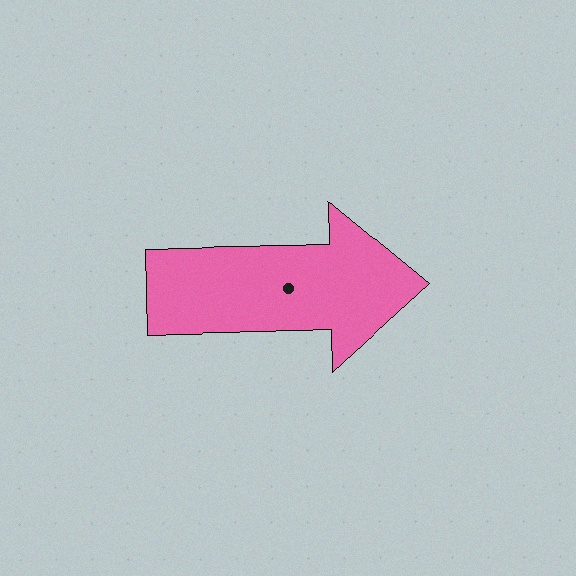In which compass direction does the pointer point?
East.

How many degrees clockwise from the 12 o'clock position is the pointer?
Approximately 89 degrees.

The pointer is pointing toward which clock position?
Roughly 3 o'clock.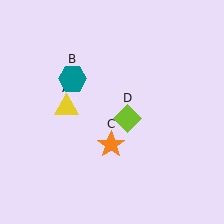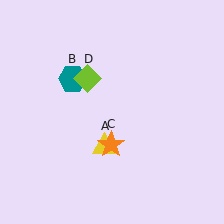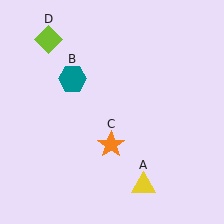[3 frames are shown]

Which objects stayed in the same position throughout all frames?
Teal hexagon (object B) and orange star (object C) remained stationary.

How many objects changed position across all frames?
2 objects changed position: yellow triangle (object A), lime diamond (object D).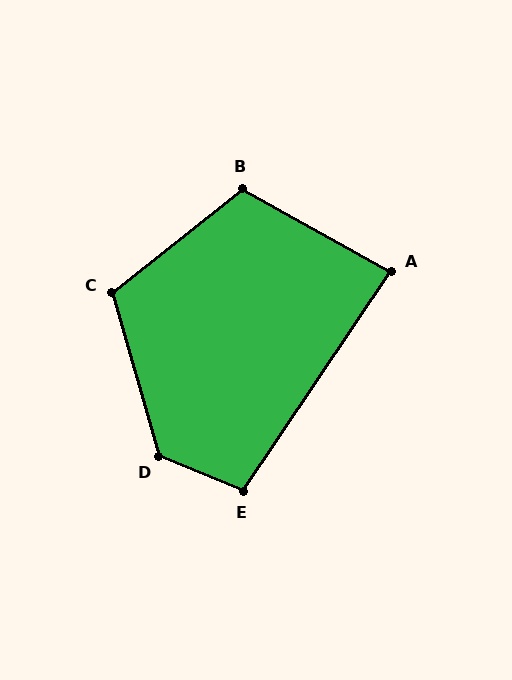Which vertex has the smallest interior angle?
A, at approximately 85 degrees.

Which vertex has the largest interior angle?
D, at approximately 128 degrees.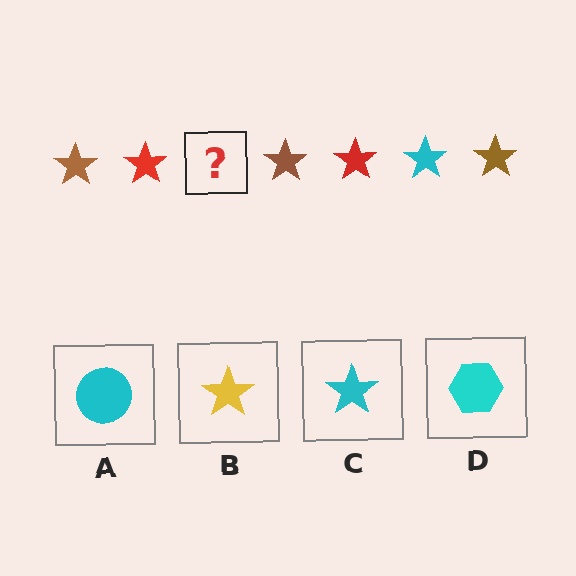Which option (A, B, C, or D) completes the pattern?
C.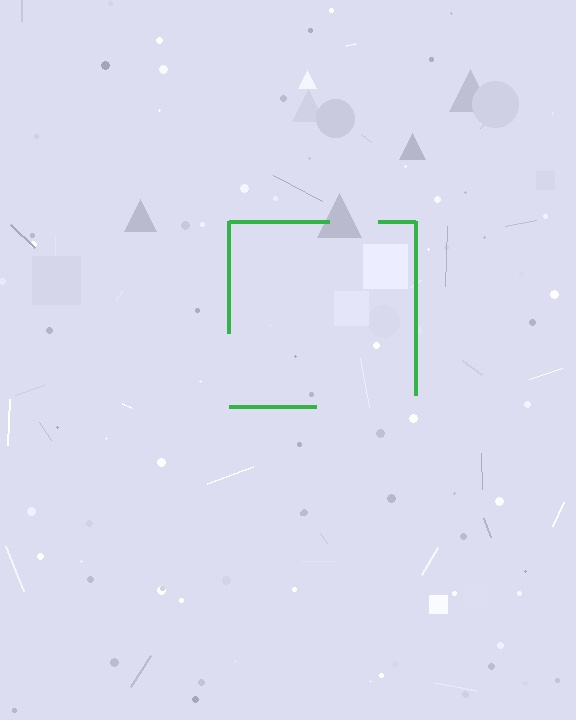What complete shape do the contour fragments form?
The contour fragments form a square.